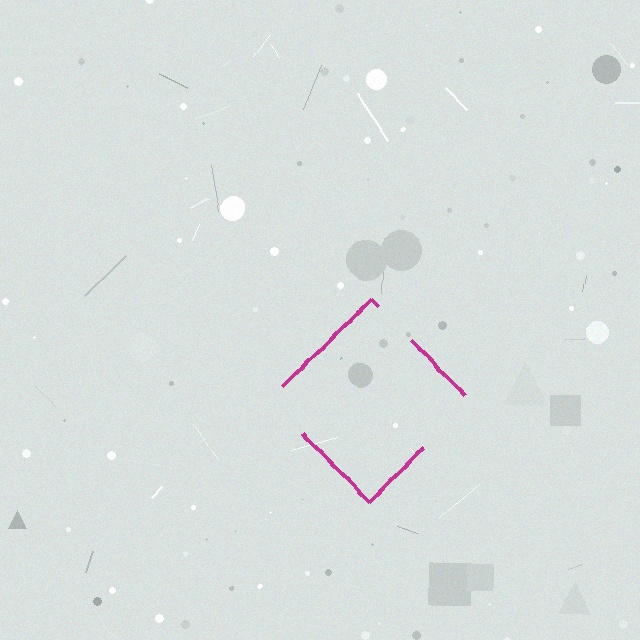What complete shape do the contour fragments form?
The contour fragments form a diamond.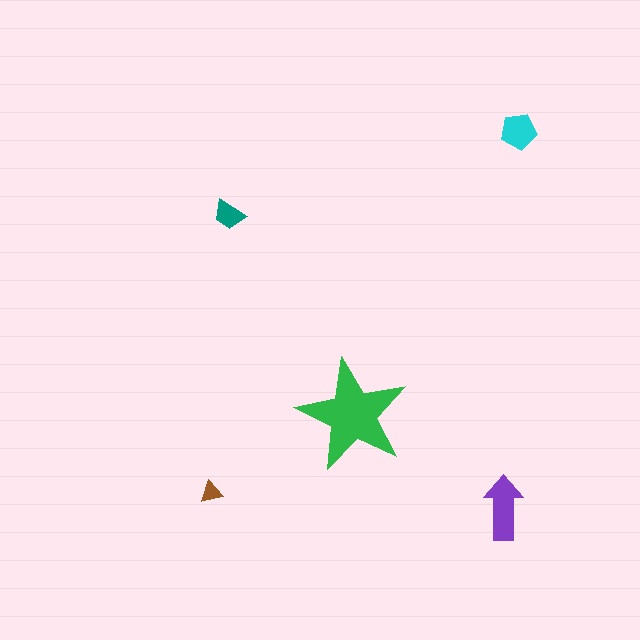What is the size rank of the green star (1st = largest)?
1st.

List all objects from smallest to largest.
The brown triangle, the teal trapezoid, the cyan pentagon, the purple arrow, the green star.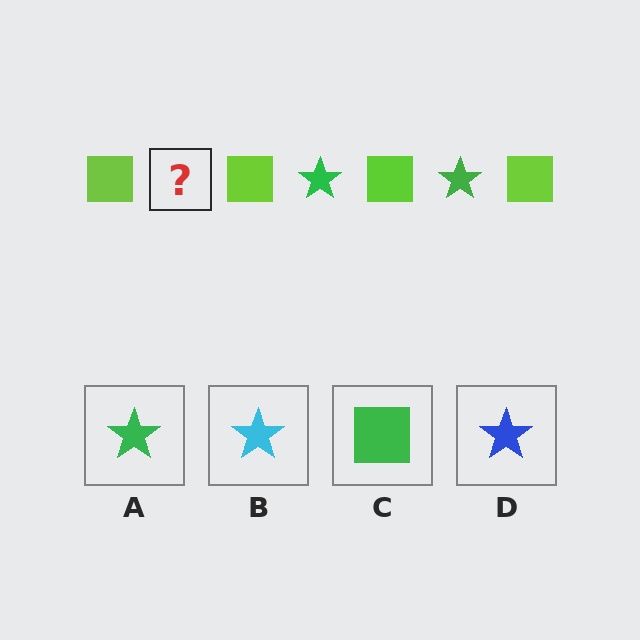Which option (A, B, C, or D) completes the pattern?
A.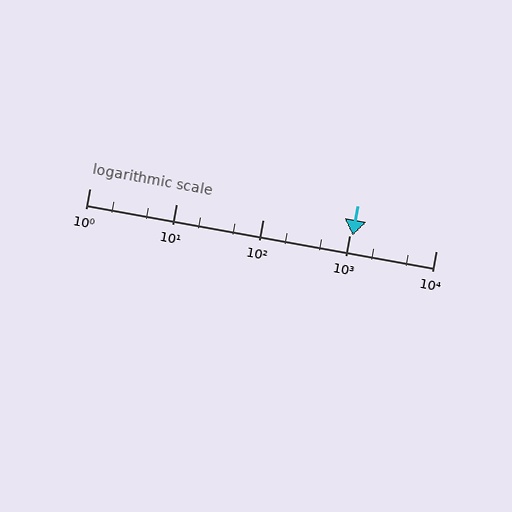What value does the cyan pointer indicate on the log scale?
The pointer indicates approximately 1100.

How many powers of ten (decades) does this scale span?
The scale spans 4 decades, from 1 to 10000.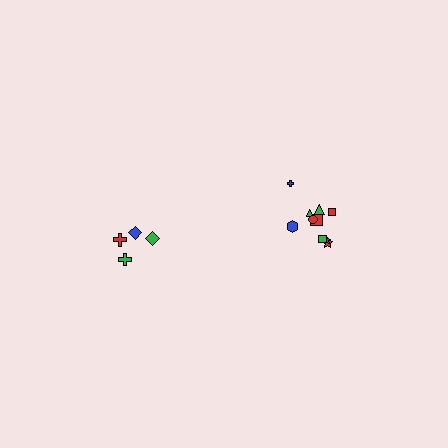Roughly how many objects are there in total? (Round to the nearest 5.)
Roughly 15 objects in total.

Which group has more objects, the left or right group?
The right group.